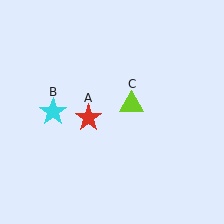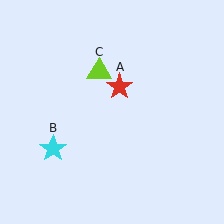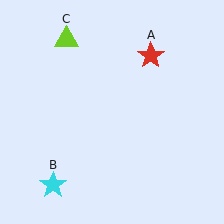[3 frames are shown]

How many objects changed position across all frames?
3 objects changed position: red star (object A), cyan star (object B), lime triangle (object C).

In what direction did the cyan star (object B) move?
The cyan star (object B) moved down.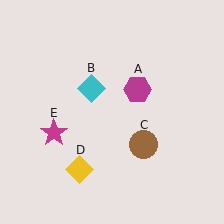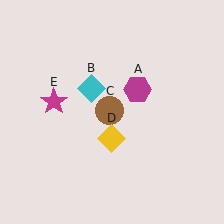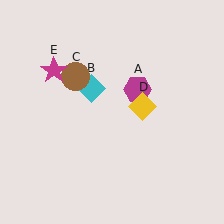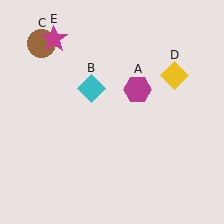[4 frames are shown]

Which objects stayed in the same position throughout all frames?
Magenta hexagon (object A) and cyan diamond (object B) remained stationary.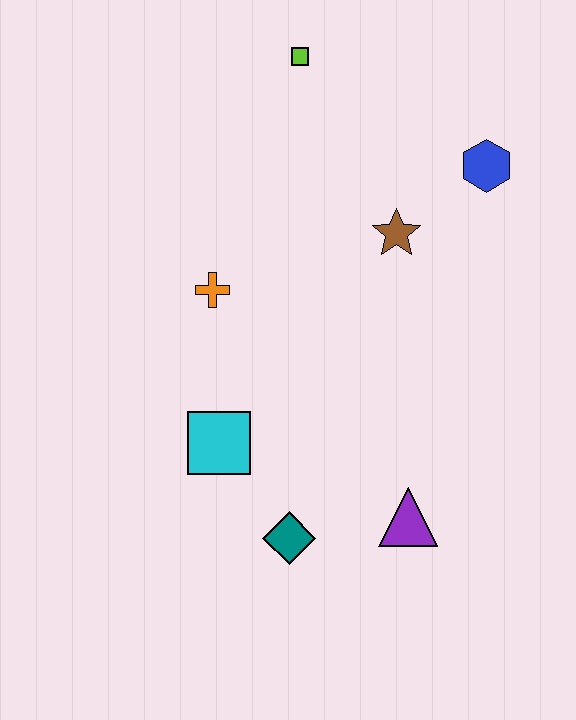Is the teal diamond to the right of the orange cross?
Yes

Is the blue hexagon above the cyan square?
Yes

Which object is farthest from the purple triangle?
The lime square is farthest from the purple triangle.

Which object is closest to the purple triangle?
The teal diamond is closest to the purple triangle.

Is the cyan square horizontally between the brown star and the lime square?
No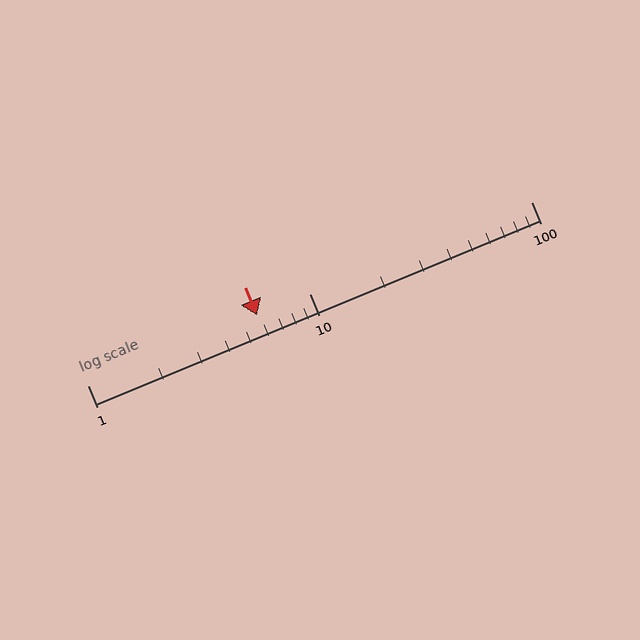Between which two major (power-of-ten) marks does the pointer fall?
The pointer is between 1 and 10.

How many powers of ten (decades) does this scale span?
The scale spans 2 decades, from 1 to 100.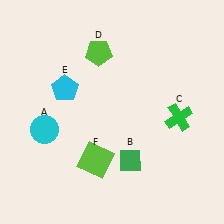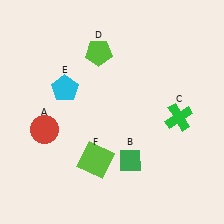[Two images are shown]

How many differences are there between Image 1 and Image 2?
There is 1 difference between the two images.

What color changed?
The circle (A) changed from cyan in Image 1 to red in Image 2.